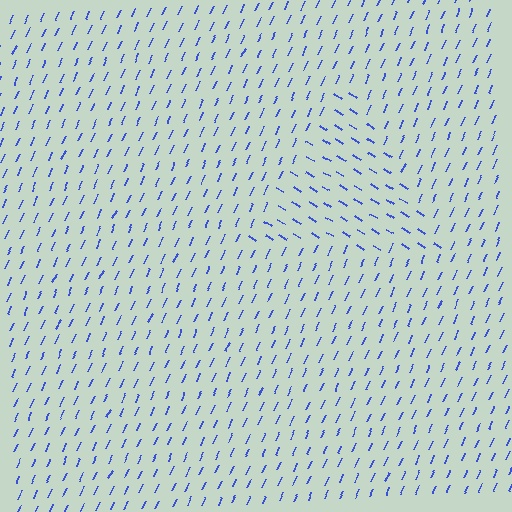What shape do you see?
I see a triangle.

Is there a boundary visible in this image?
Yes, there is a texture boundary formed by a change in line orientation.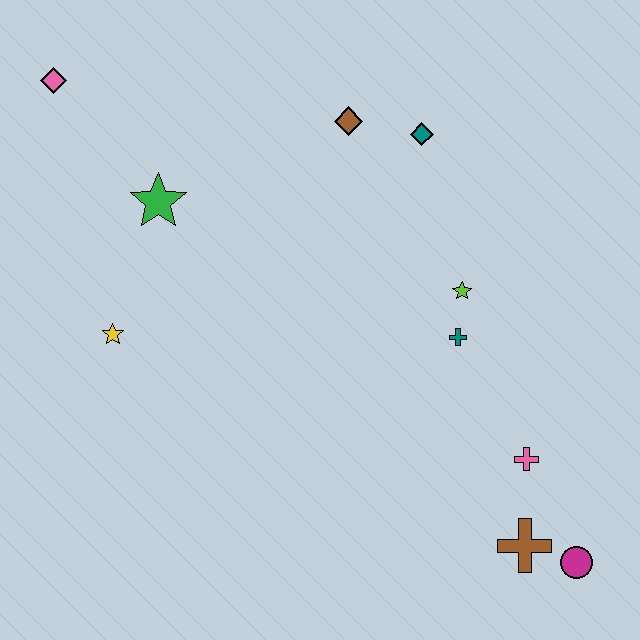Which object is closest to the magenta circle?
The brown cross is closest to the magenta circle.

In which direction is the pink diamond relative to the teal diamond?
The pink diamond is to the left of the teal diamond.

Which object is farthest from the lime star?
The pink diamond is farthest from the lime star.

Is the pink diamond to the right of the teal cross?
No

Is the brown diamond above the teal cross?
Yes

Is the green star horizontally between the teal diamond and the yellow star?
Yes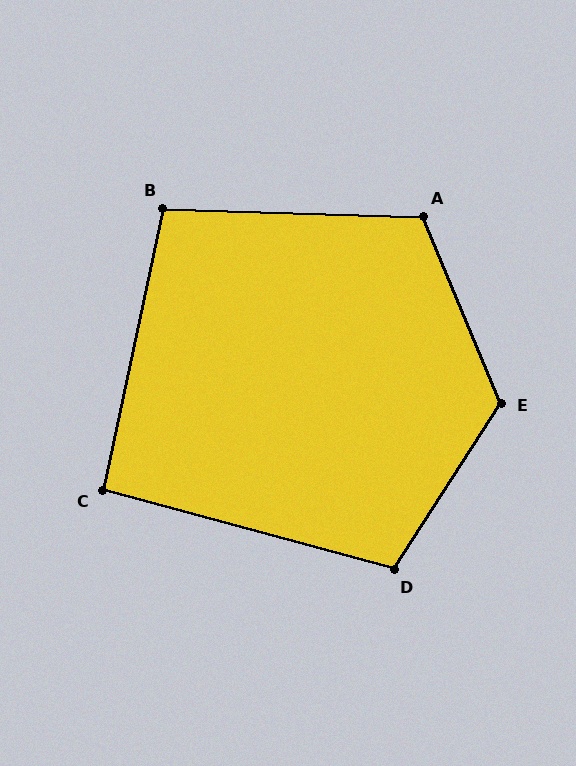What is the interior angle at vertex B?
Approximately 100 degrees (obtuse).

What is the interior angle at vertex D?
Approximately 108 degrees (obtuse).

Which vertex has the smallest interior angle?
C, at approximately 93 degrees.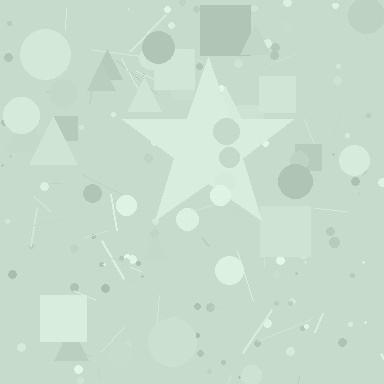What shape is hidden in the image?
A star is hidden in the image.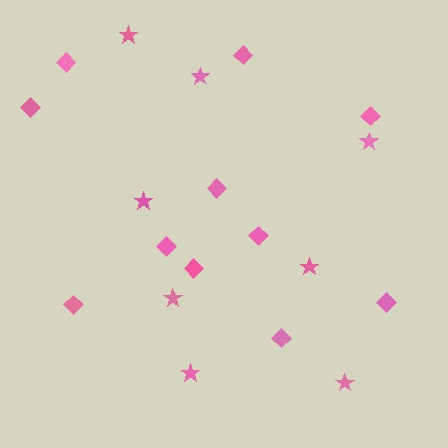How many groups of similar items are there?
There are 2 groups: one group of stars (8) and one group of diamonds (11).